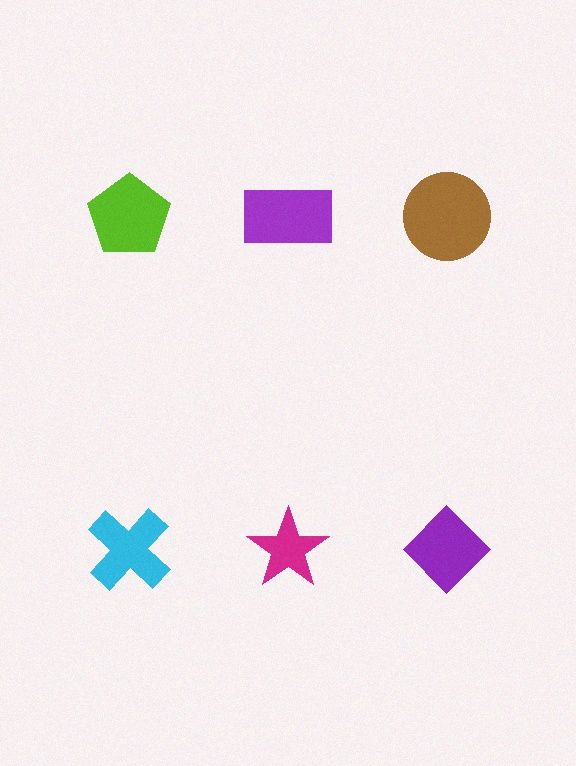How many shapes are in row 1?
3 shapes.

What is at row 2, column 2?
A magenta star.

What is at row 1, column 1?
A lime pentagon.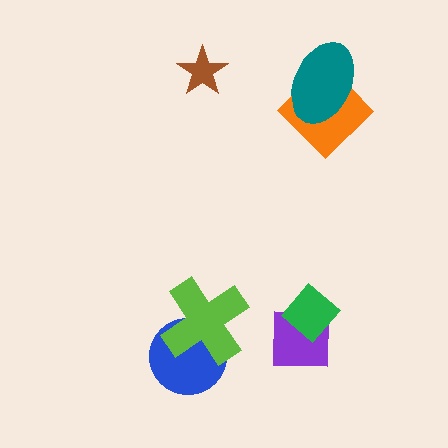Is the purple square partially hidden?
Yes, it is partially covered by another shape.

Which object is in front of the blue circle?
The lime cross is in front of the blue circle.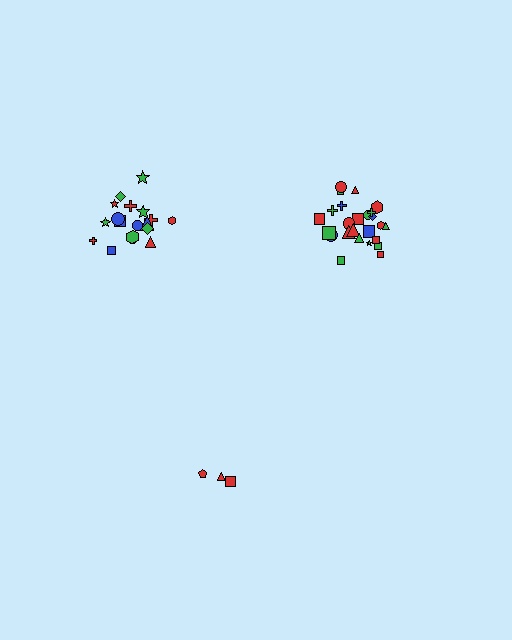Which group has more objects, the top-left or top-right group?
The top-right group.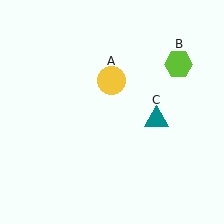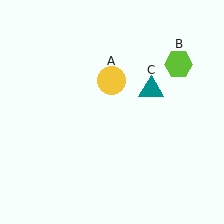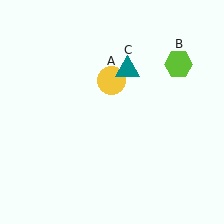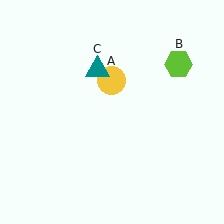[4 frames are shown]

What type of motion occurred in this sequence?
The teal triangle (object C) rotated counterclockwise around the center of the scene.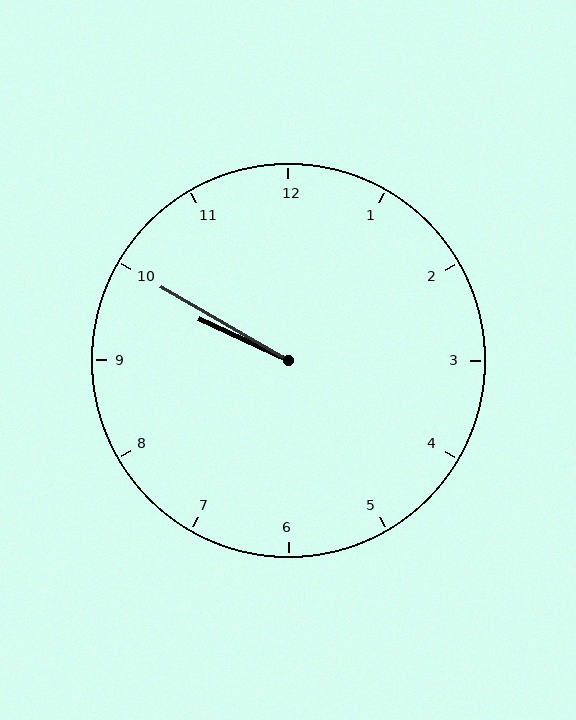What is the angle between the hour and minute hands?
Approximately 5 degrees.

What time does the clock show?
9:50.